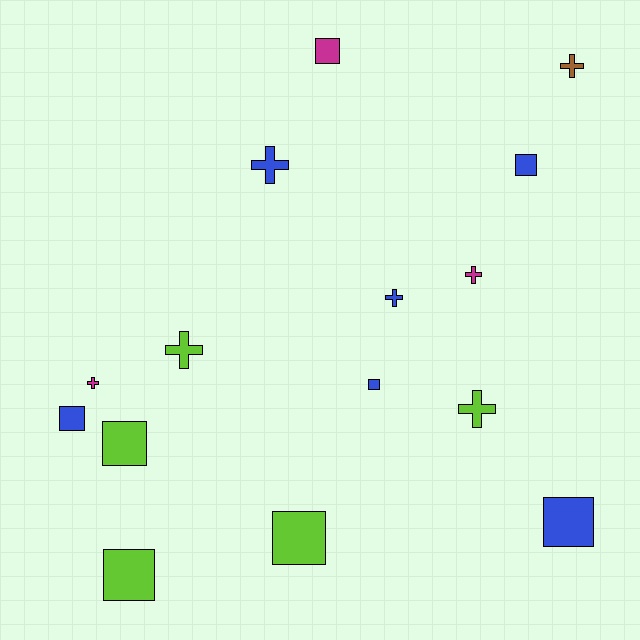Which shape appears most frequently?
Square, with 8 objects.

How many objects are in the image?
There are 15 objects.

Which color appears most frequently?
Blue, with 6 objects.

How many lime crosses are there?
There are 2 lime crosses.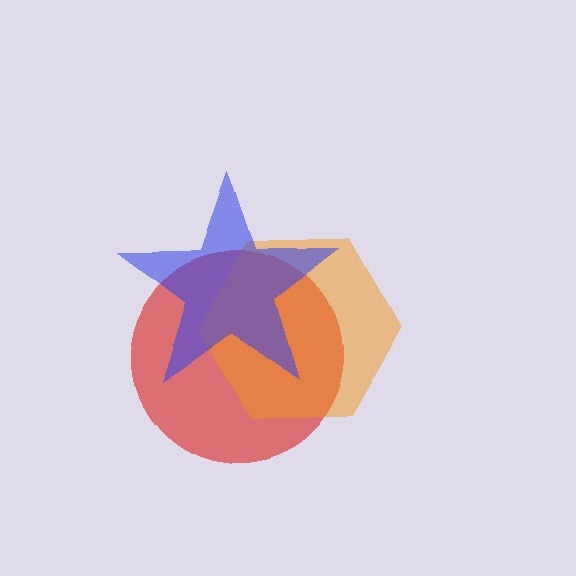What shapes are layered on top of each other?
The layered shapes are: a red circle, an orange hexagon, a blue star.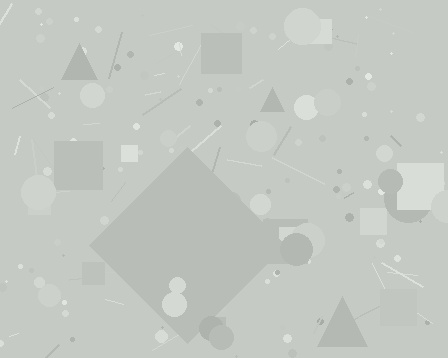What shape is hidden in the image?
A diamond is hidden in the image.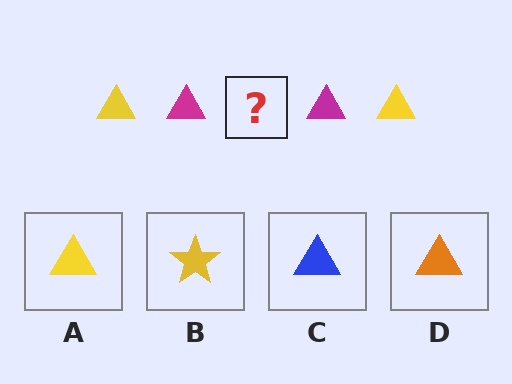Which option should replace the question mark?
Option A.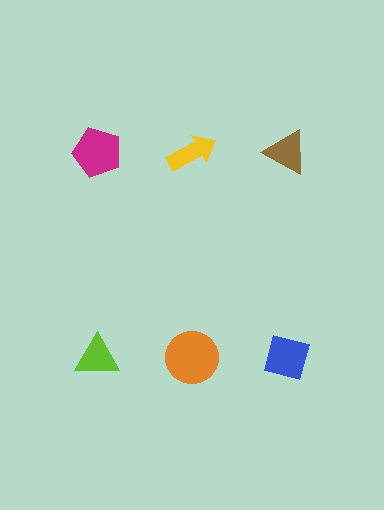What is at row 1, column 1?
A magenta pentagon.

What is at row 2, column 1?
A lime triangle.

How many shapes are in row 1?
3 shapes.